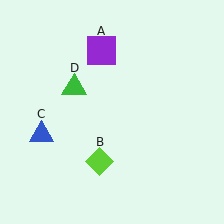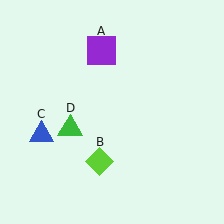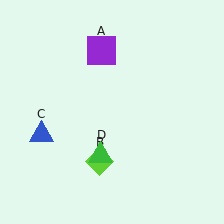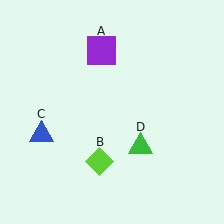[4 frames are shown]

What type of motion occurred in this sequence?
The green triangle (object D) rotated counterclockwise around the center of the scene.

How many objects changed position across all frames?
1 object changed position: green triangle (object D).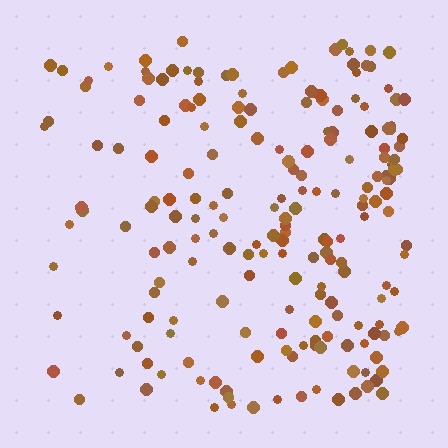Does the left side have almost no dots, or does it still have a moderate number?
Still a moderate number, just noticeably fewer than the right.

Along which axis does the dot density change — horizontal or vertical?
Horizontal.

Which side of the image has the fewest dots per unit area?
The left.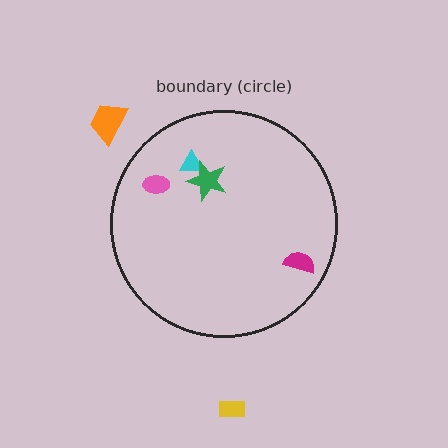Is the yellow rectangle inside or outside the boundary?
Outside.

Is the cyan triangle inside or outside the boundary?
Inside.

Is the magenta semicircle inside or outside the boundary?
Inside.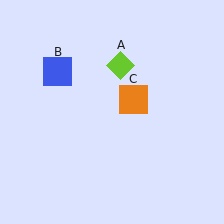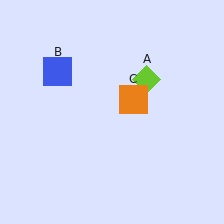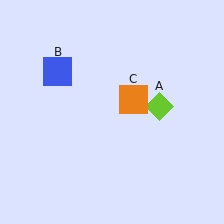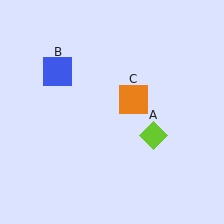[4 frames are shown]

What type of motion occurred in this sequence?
The lime diamond (object A) rotated clockwise around the center of the scene.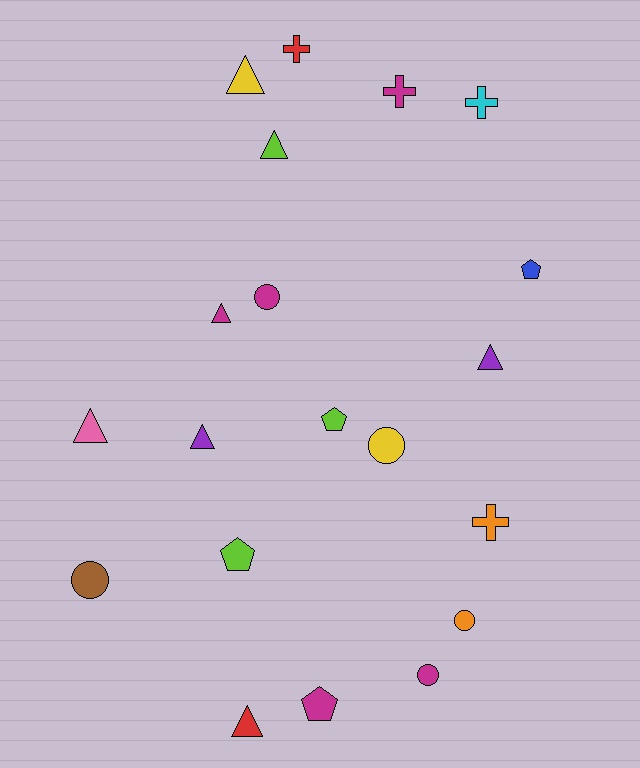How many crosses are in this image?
There are 4 crosses.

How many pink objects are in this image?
There is 1 pink object.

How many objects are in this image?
There are 20 objects.